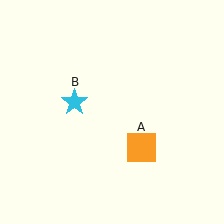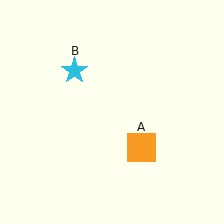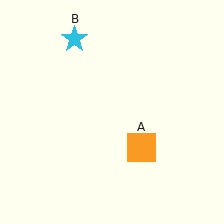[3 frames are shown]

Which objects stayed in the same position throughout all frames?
Orange square (object A) remained stationary.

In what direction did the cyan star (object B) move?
The cyan star (object B) moved up.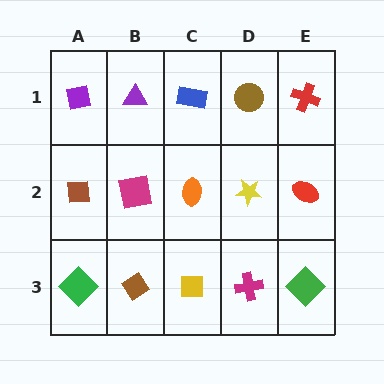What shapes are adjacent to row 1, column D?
A yellow star (row 2, column D), a blue rectangle (row 1, column C), a red cross (row 1, column E).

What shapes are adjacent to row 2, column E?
A red cross (row 1, column E), a green diamond (row 3, column E), a yellow star (row 2, column D).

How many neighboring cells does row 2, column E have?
3.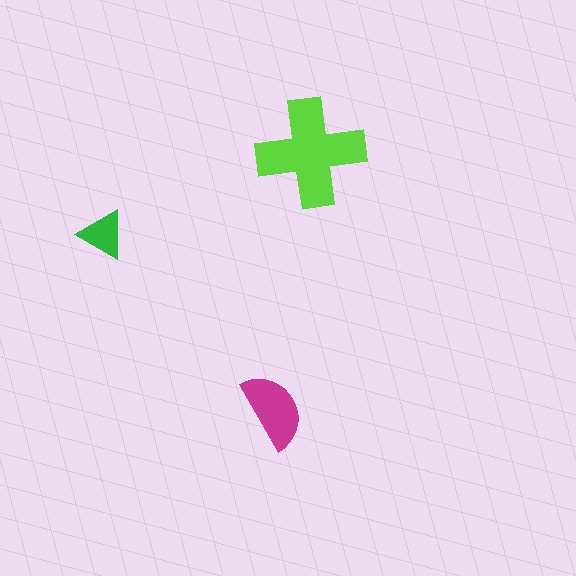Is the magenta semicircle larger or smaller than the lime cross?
Smaller.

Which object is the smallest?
The green triangle.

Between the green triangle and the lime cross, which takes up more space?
The lime cross.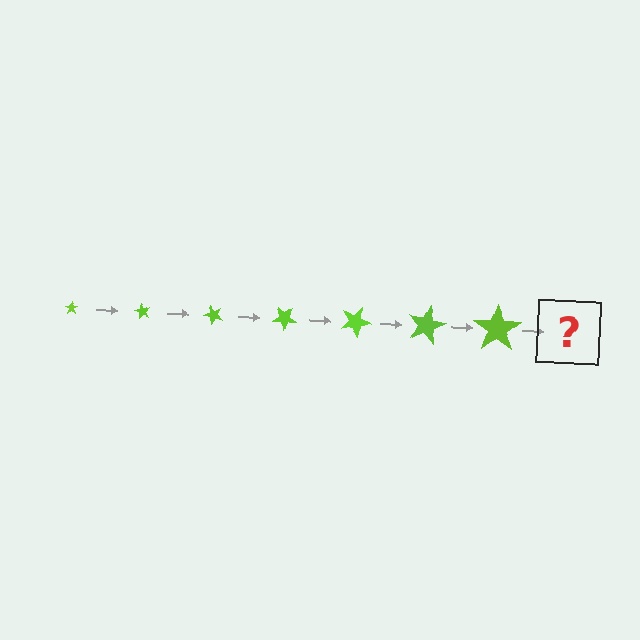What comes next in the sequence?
The next element should be a star, larger than the previous one and rotated 420 degrees from the start.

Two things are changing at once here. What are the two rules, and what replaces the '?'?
The two rules are that the star grows larger each step and it rotates 60 degrees each step. The '?' should be a star, larger than the previous one and rotated 420 degrees from the start.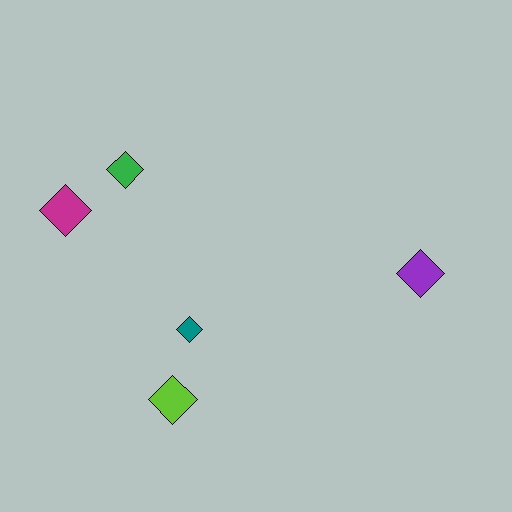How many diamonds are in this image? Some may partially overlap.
There are 5 diamonds.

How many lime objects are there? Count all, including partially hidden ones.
There is 1 lime object.